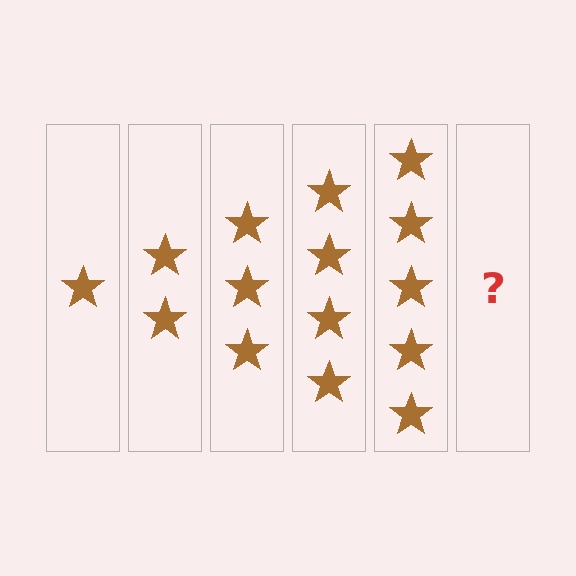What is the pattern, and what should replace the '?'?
The pattern is that each step adds one more star. The '?' should be 6 stars.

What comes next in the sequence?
The next element should be 6 stars.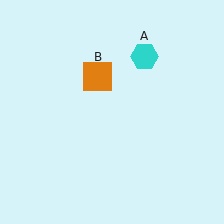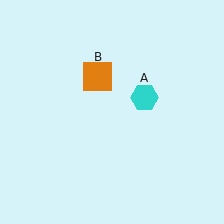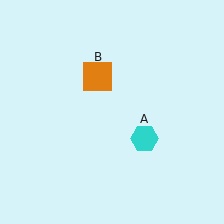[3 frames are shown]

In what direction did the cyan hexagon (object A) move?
The cyan hexagon (object A) moved down.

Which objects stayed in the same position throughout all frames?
Orange square (object B) remained stationary.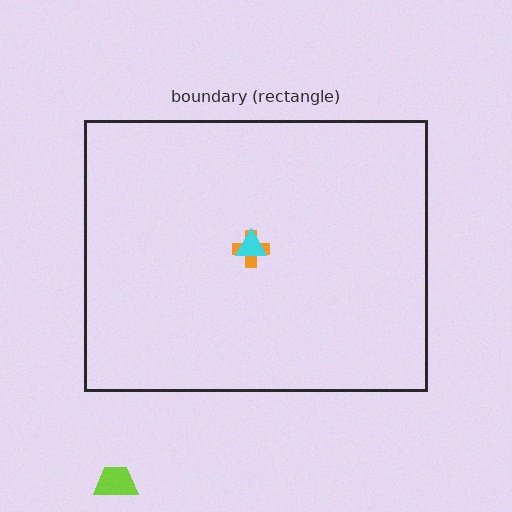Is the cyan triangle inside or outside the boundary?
Inside.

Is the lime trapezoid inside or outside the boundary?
Outside.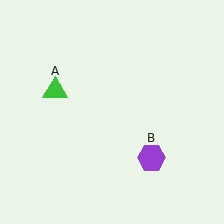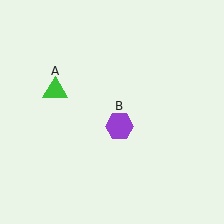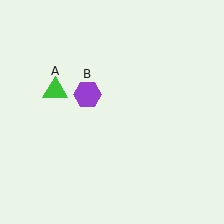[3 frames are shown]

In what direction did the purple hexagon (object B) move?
The purple hexagon (object B) moved up and to the left.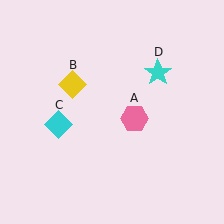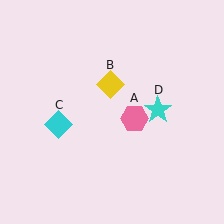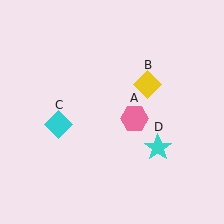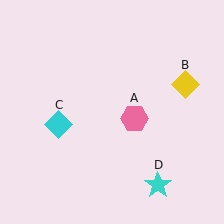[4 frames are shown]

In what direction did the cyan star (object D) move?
The cyan star (object D) moved down.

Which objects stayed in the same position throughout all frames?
Pink hexagon (object A) and cyan diamond (object C) remained stationary.